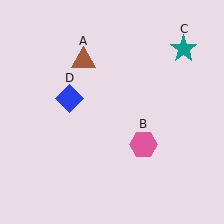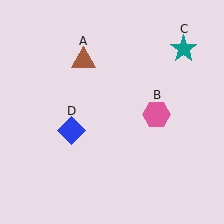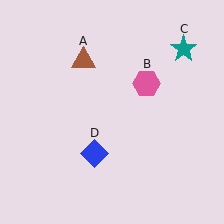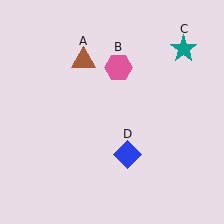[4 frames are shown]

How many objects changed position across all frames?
2 objects changed position: pink hexagon (object B), blue diamond (object D).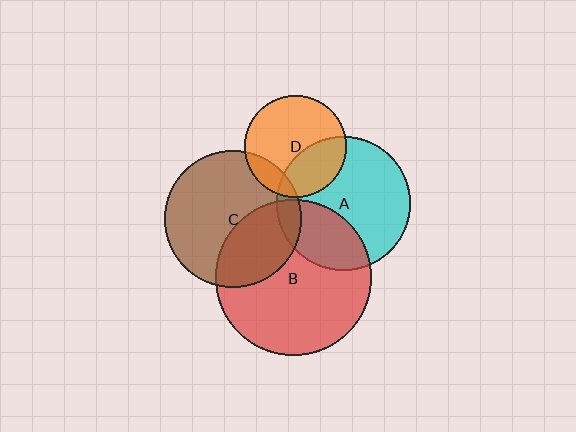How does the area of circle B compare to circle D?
Approximately 2.4 times.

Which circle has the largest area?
Circle B (red).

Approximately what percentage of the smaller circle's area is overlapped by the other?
Approximately 10%.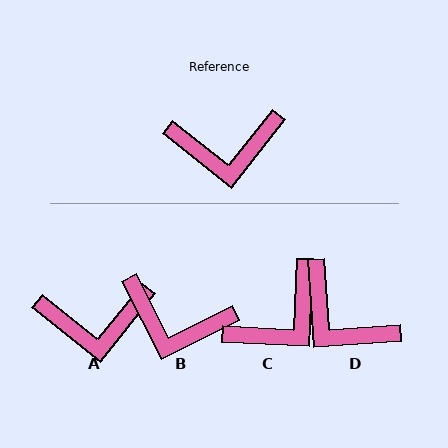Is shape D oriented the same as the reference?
No, it is off by about 48 degrees.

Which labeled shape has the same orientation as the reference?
A.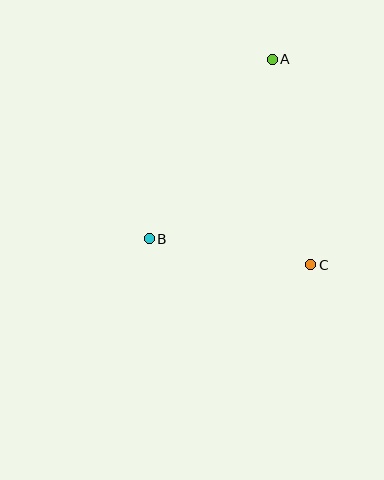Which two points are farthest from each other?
Points A and B are farthest from each other.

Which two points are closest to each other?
Points B and C are closest to each other.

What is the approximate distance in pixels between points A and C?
The distance between A and C is approximately 209 pixels.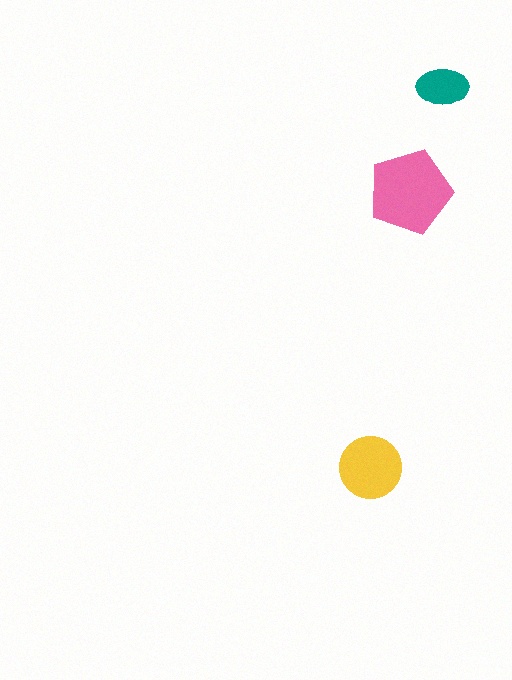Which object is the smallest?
The teal ellipse.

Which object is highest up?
The teal ellipse is topmost.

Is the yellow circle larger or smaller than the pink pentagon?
Smaller.